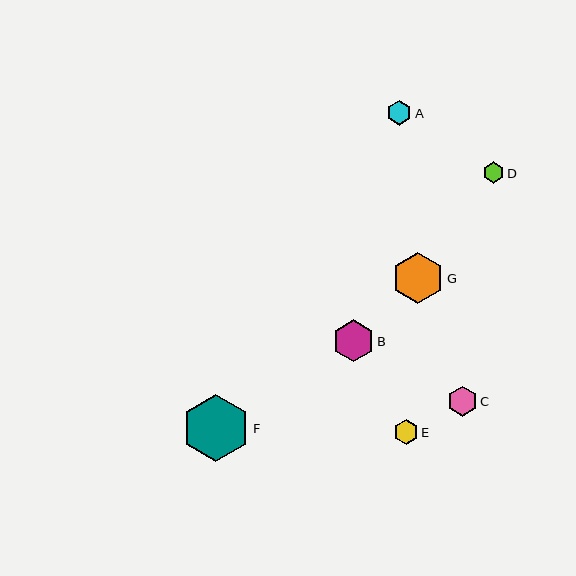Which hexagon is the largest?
Hexagon F is the largest with a size of approximately 68 pixels.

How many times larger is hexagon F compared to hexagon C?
Hexagon F is approximately 2.2 times the size of hexagon C.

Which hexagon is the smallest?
Hexagon D is the smallest with a size of approximately 21 pixels.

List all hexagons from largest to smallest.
From largest to smallest: F, G, B, C, A, E, D.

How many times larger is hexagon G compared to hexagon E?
Hexagon G is approximately 2.1 times the size of hexagon E.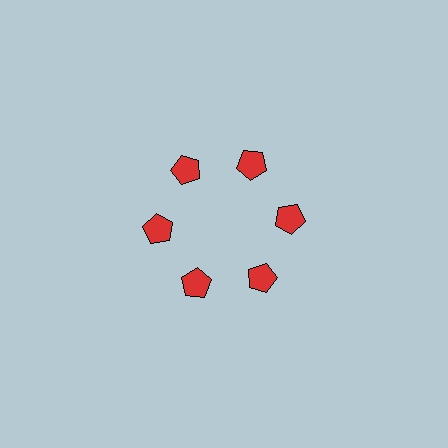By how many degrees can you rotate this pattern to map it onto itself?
The pattern maps onto itself every 60 degrees of rotation.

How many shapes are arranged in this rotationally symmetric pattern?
There are 6 shapes, arranged in 6 groups of 1.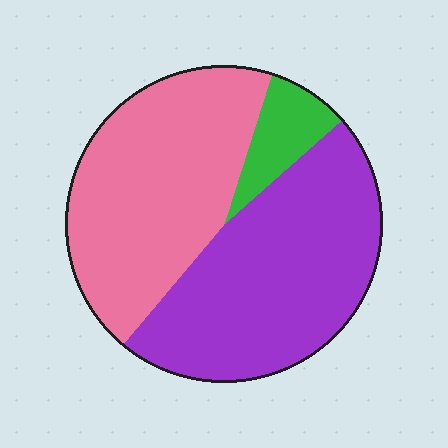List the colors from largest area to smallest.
From largest to smallest: purple, pink, green.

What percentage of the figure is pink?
Pink takes up between a quarter and a half of the figure.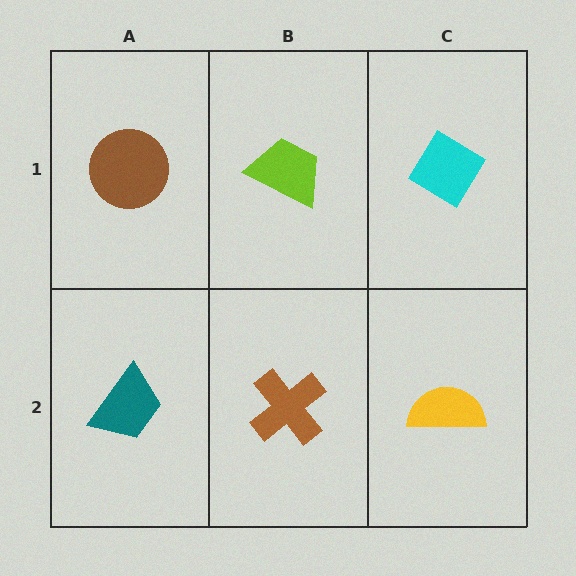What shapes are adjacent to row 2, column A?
A brown circle (row 1, column A), a brown cross (row 2, column B).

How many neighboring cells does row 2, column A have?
2.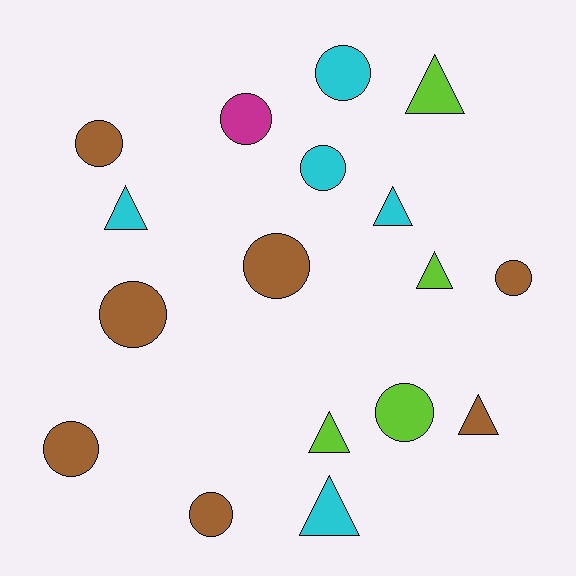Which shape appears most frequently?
Circle, with 10 objects.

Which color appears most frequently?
Brown, with 7 objects.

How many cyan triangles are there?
There are 3 cyan triangles.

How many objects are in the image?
There are 17 objects.